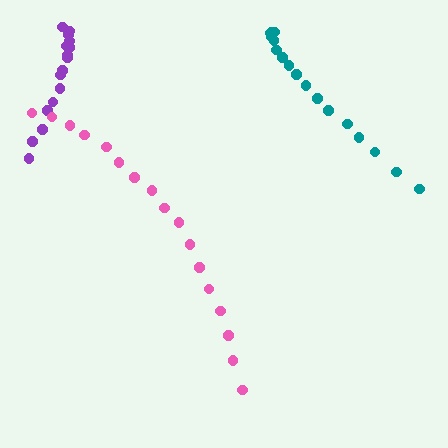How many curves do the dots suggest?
There are 3 distinct paths.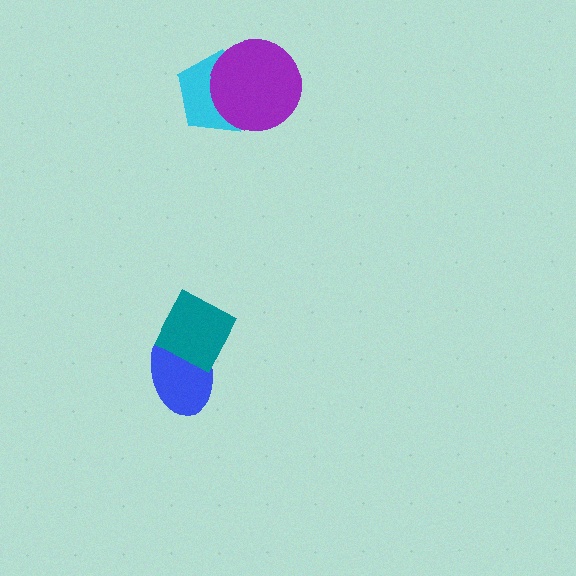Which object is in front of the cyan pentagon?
The purple circle is in front of the cyan pentagon.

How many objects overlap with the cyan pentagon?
1 object overlaps with the cyan pentagon.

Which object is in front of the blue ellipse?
The teal square is in front of the blue ellipse.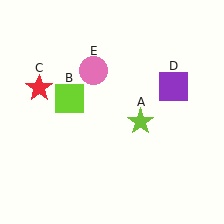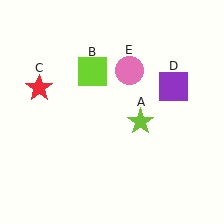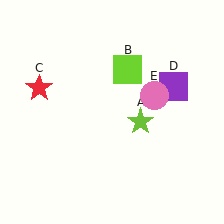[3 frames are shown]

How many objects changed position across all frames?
2 objects changed position: lime square (object B), pink circle (object E).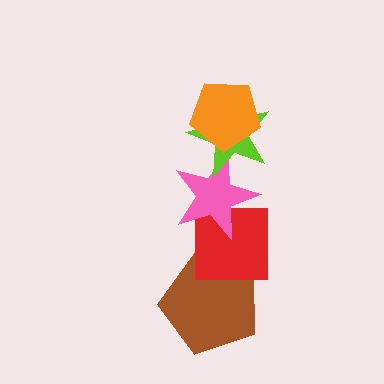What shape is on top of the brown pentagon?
The red square is on top of the brown pentagon.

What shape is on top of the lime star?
The orange pentagon is on top of the lime star.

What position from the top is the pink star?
The pink star is 3rd from the top.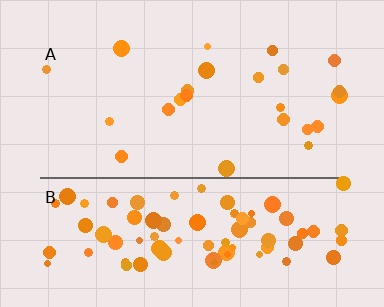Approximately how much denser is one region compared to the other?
Approximately 3.7× — region B over region A.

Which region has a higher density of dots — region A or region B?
B (the bottom).